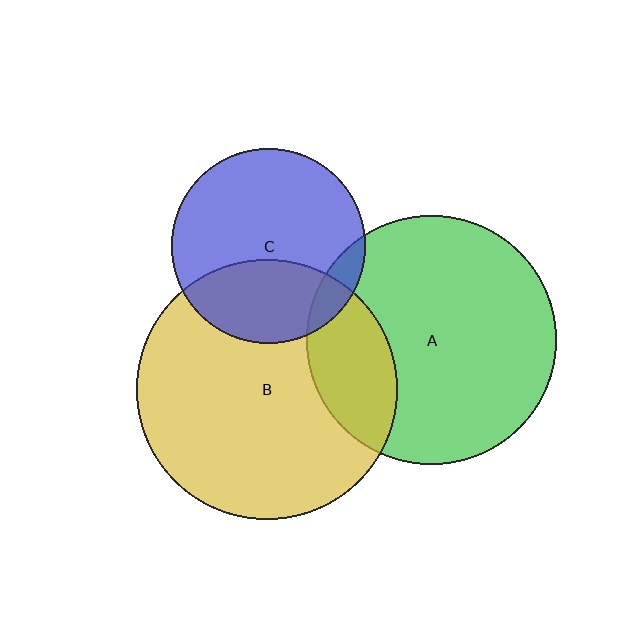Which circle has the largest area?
Circle B (yellow).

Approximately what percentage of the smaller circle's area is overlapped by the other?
Approximately 20%.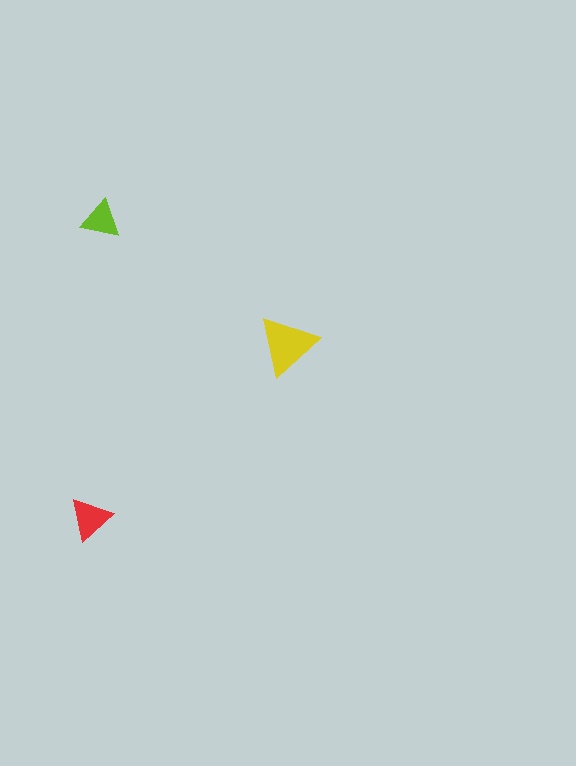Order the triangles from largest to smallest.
the yellow one, the red one, the lime one.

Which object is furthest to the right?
The yellow triangle is rightmost.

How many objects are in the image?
There are 3 objects in the image.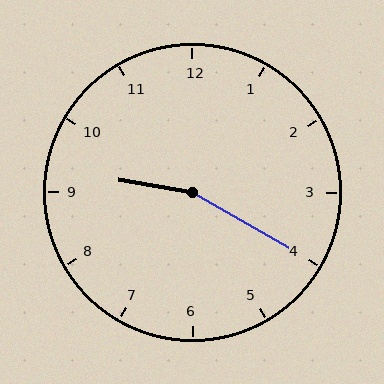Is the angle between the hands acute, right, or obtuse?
It is obtuse.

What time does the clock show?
9:20.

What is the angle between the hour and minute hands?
Approximately 160 degrees.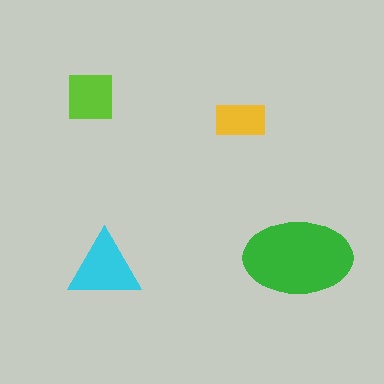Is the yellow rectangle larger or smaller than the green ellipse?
Smaller.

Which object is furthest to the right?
The green ellipse is rightmost.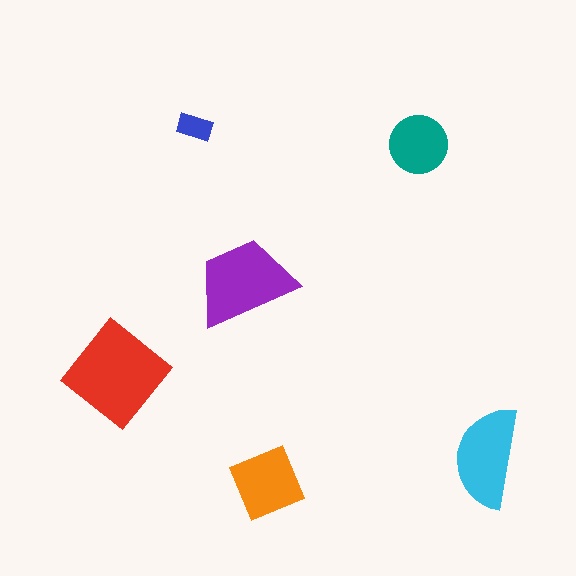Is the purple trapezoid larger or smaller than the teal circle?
Larger.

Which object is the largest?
The red diamond.